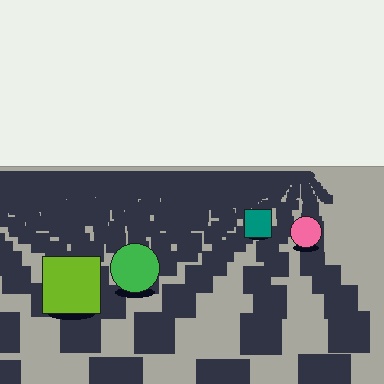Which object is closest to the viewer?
The lime square is closest. The texture marks near it are larger and more spread out.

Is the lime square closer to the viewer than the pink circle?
Yes. The lime square is closer — you can tell from the texture gradient: the ground texture is coarser near it.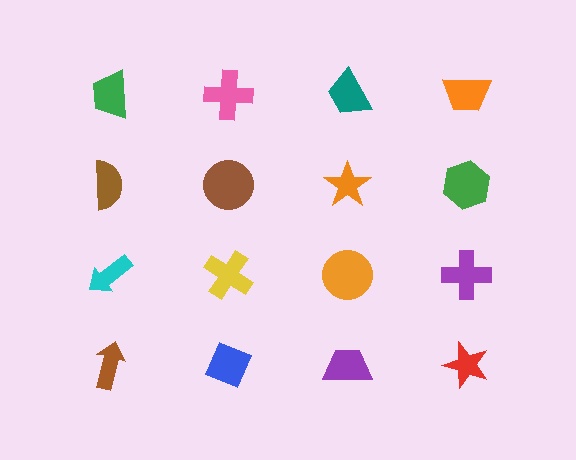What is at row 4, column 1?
A brown arrow.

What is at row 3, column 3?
An orange circle.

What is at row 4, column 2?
A blue diamond.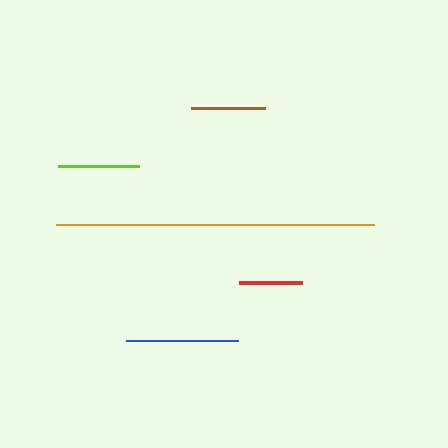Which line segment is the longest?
The orange line is the longest at approximately 318 pixels.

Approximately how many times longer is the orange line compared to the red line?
The orange line is approximately 5.0 times the length of the red line.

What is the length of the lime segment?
The lime segment is approximately 81 pixels long.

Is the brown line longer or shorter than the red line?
The brown line is longer than the red line.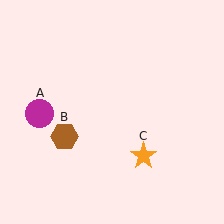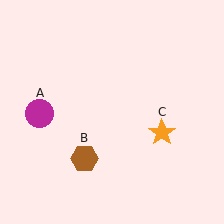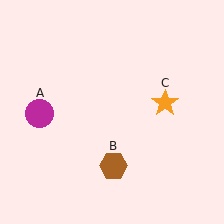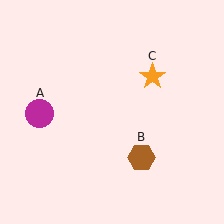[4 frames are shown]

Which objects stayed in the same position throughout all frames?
Magenta circle (object A) remained stationary.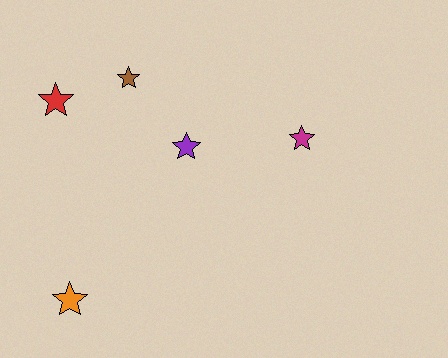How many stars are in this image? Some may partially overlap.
There are 5 stars.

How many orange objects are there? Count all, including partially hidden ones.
There is 1 orange object.